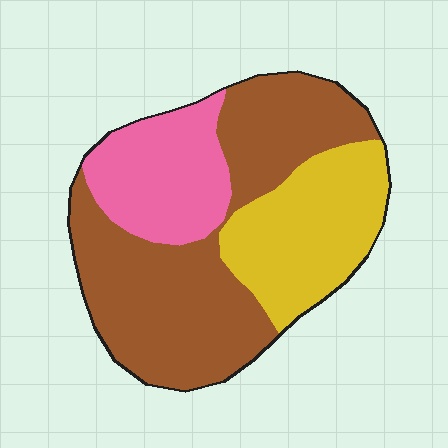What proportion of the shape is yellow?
Yellow takes up about one quarter (1/4) of the shape.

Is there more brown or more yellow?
Brown.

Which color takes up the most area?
Brown, at roughly 50%.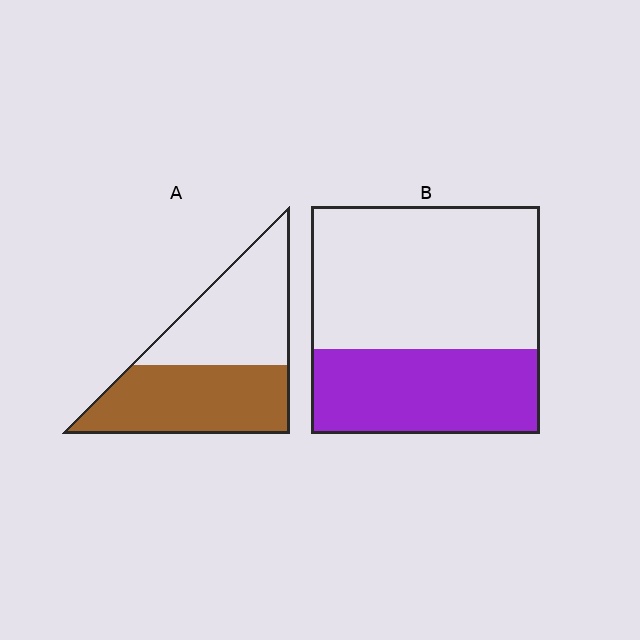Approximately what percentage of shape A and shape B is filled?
A is approximately 50% and B is approximately 35%.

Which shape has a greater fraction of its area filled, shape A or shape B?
Shape A.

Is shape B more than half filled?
No.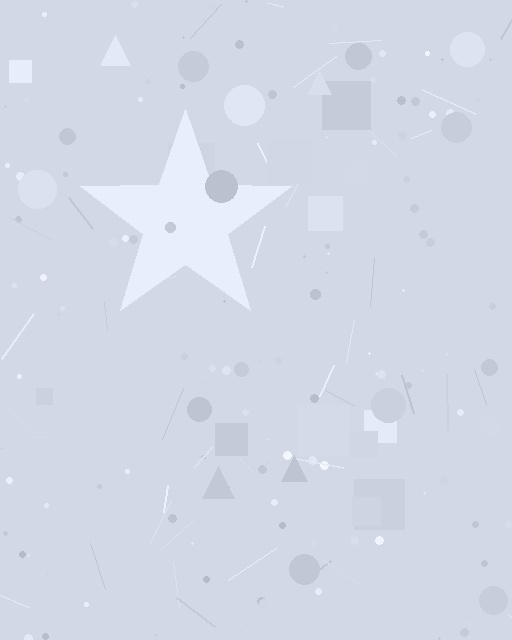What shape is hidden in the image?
A star is hidden in the image.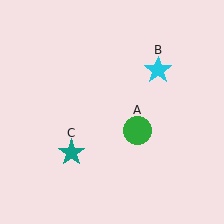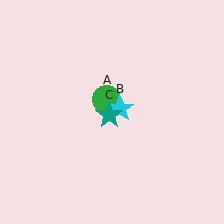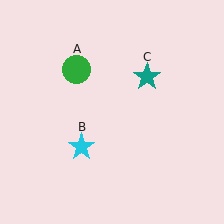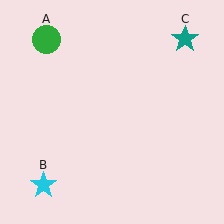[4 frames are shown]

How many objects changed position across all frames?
3 objects changed position: green circle (object A), cyan star (object B), teal star (object C).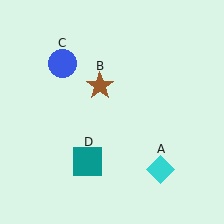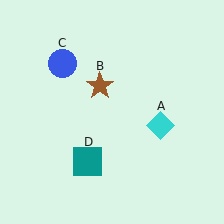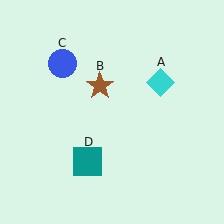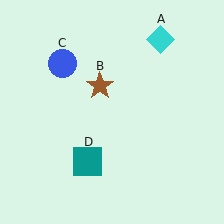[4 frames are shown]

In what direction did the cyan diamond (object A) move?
The cyan diamond (object A) moved up.